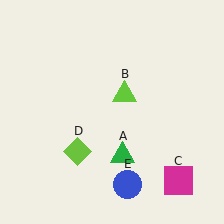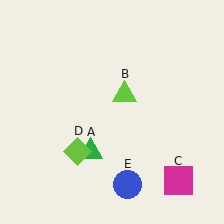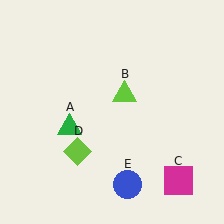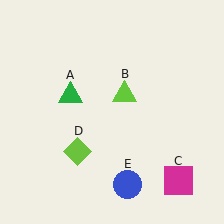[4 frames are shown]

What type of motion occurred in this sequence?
The green triangle (object A) rotated clockwise around the center of the scene.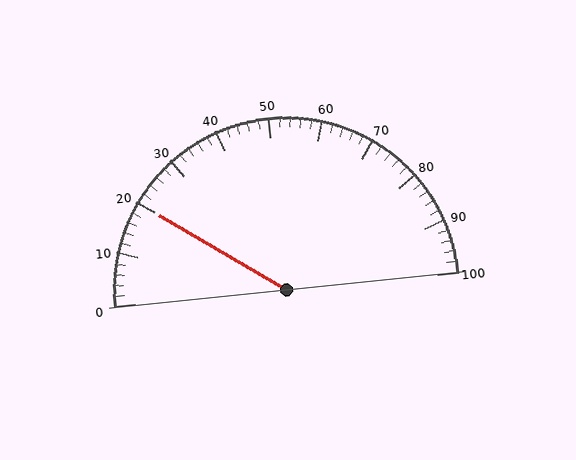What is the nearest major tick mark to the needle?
The nearest major tick mark is 20.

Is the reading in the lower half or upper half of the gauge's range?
The reading is in the lower half of the range (0 to 100).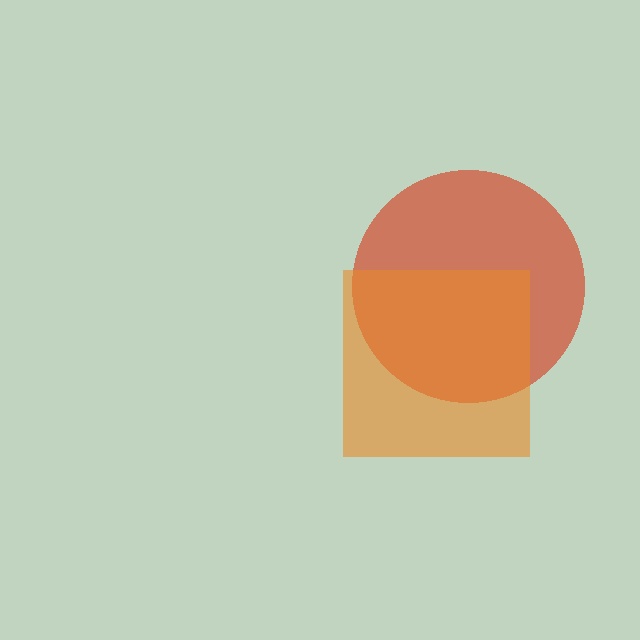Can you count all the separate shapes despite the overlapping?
Yes, there are 2 separate shapes.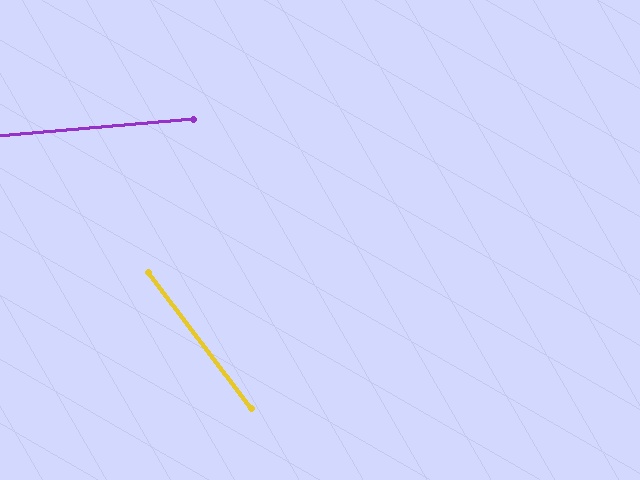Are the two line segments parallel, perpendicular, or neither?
Neither parallel nor perpendicular — they differ by about 58°.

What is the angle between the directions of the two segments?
Approximately 58 degrees.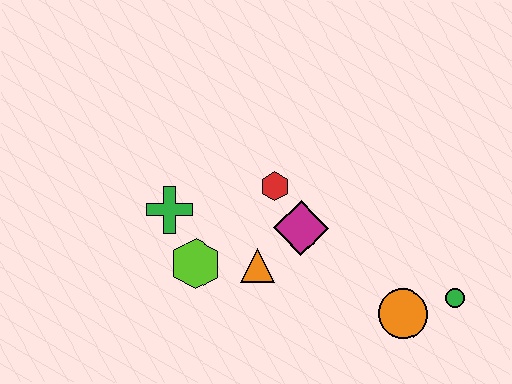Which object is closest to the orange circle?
The green circle is closest to the orange circle.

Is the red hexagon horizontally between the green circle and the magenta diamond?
No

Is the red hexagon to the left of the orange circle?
Yes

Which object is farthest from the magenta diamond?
The green circle is farthest from the magenta diamond.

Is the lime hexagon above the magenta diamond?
No